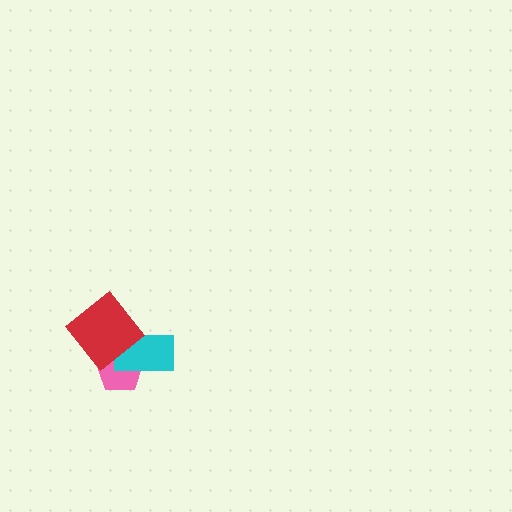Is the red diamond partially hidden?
No, no other shape covers it.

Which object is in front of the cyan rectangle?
The red diamond is in front of the cyan rectangle.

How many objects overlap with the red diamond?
2 objects overlap with the red diamond.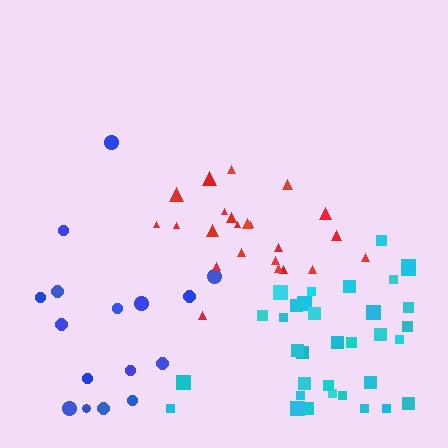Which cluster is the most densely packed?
Cyan.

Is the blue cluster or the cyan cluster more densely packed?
Cyan.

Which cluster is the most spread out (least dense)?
Blue.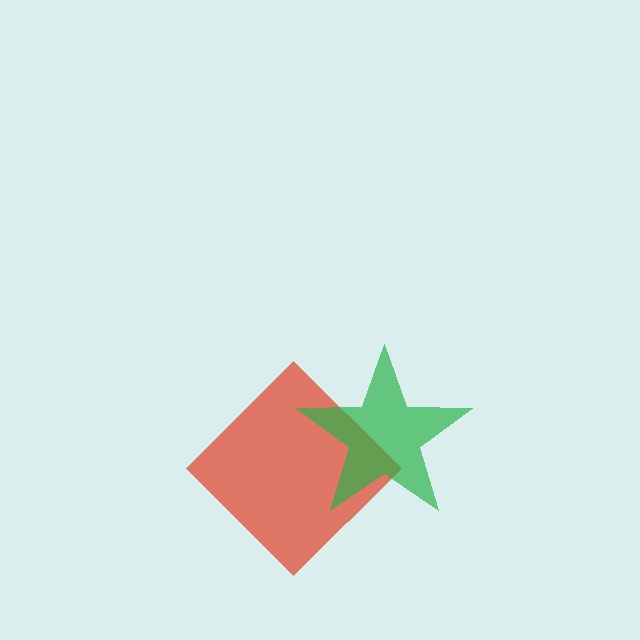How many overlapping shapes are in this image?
There are 2 overlapping shapes in the image.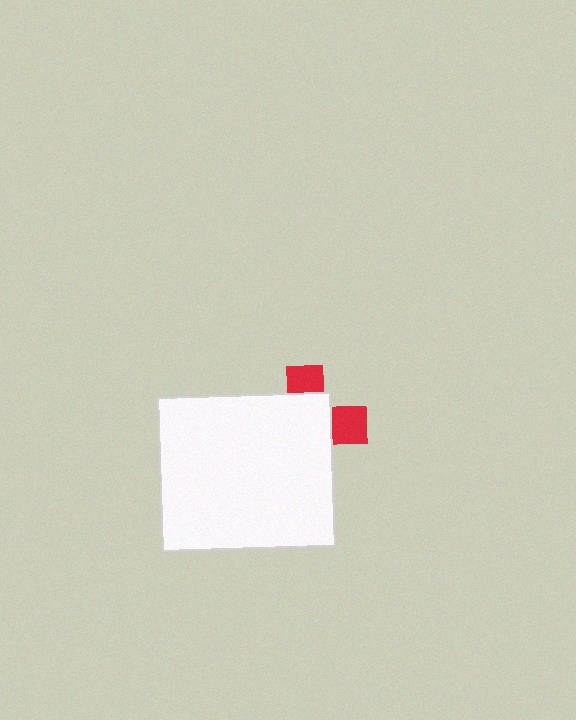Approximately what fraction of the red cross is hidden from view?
Roughly 69% of the red cross is hidden behind the white rectangle.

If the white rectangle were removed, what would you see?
You would see the complete red cross.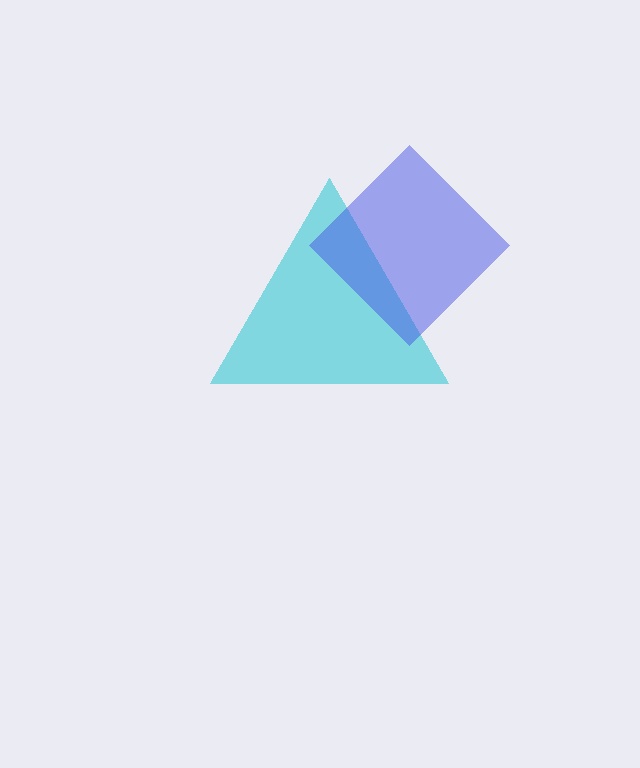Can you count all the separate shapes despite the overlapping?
Yes, there are 2 separate shapes.